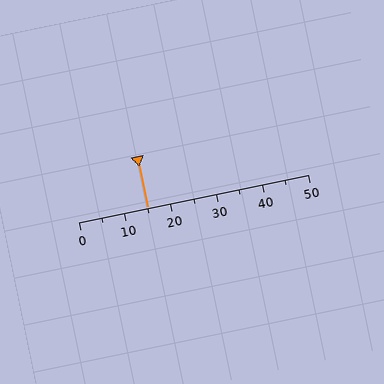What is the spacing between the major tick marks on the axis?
The major ticks are spaced 10 apart.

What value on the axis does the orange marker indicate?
The marker indicates approximately 15.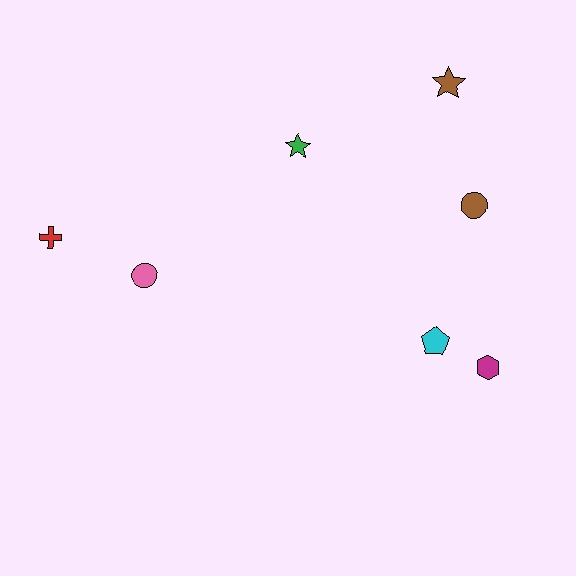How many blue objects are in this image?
There are no blue objects.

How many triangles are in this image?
There are no triangles.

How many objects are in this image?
There are 7 objects.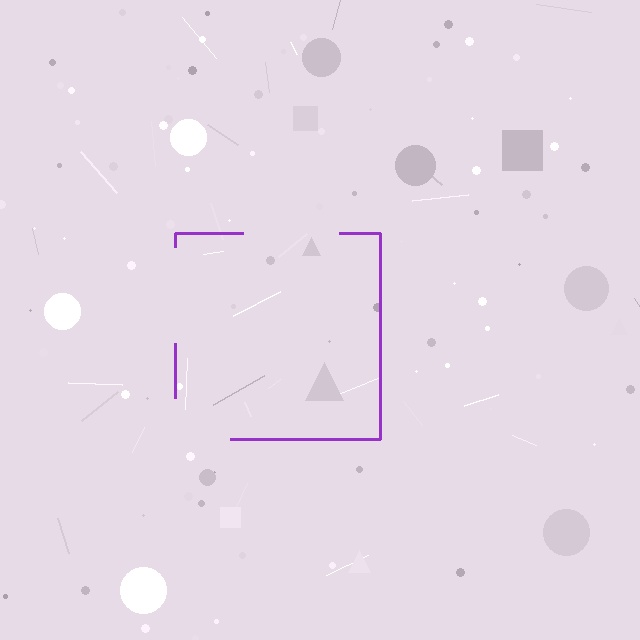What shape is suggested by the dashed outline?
The dashed outline suggests a square.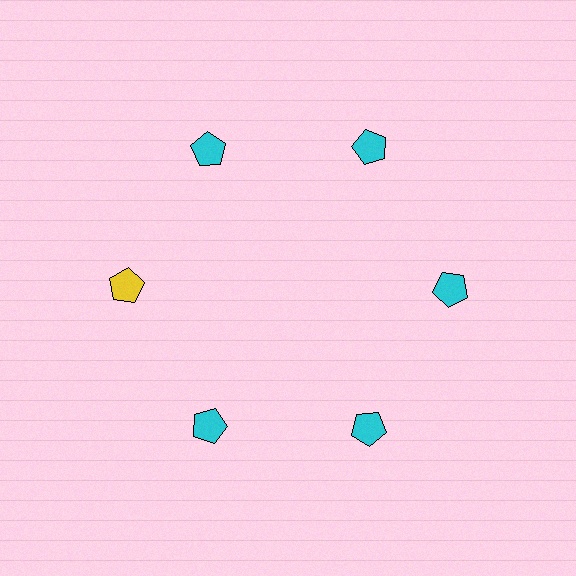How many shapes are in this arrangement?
There are 6 shapes arranged in a ring pattern.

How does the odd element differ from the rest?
It has a different color: yellow instead of cyan.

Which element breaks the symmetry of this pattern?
The yellow pentagon at roughly the 9 o'clock position breaks the symmetry. All other shapes are cyan pentagons.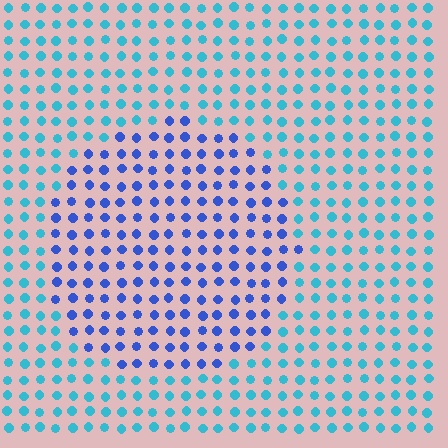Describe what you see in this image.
The image is filled with small cyan elements in a uniform arrangement. A circle-shaped region is visible where the elements are tinted to a slightly different hue, forming a subtle color boundary.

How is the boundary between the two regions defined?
The boundary is defined purely by a slight shift in hue (about 40 degrees). Spacing, size, and orientation are identical on both sides.